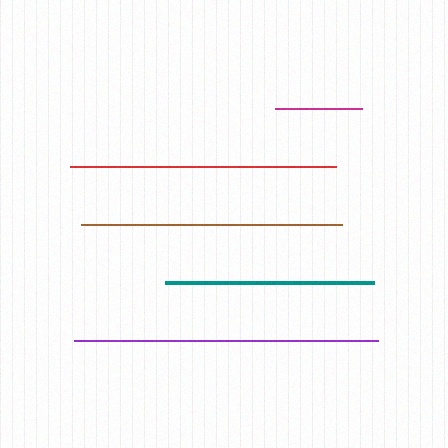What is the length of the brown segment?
The brown segment is approximately 261 pixels long.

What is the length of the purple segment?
The purple segment is approximately 304 pixels long.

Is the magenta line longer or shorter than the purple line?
The purple line is longer than the magenta line.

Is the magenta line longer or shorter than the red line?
The red line is longer than the magenta line.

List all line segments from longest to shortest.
From longest to shortest: purple, red, brown, teal, magenta.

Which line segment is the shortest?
The magenta line is the shortest at approximately 88 pixels.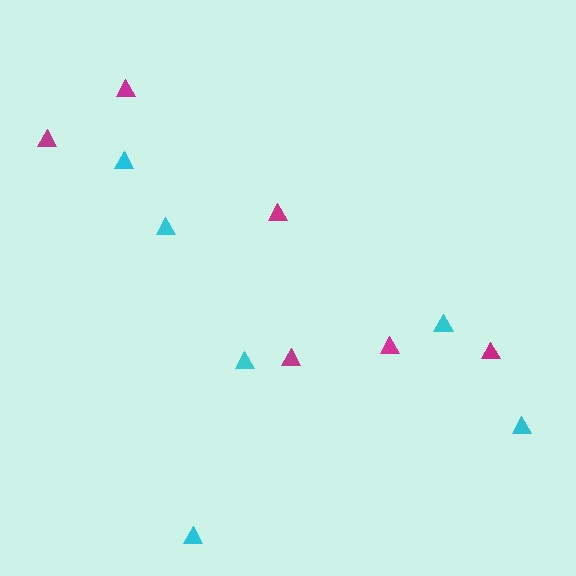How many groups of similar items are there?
There are 2 groups: one group of cyan triangles (6) and one group of magenta triangles (6).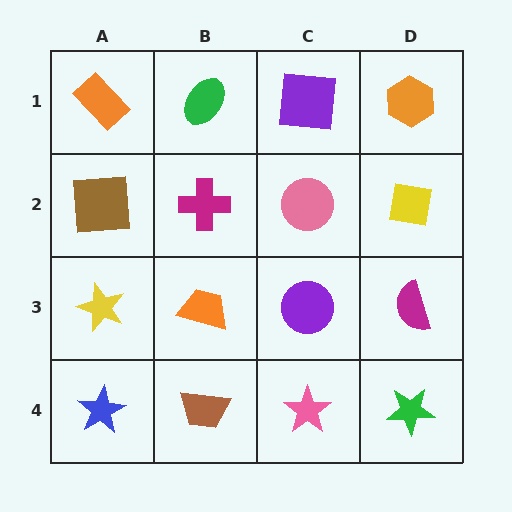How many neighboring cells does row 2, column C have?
4.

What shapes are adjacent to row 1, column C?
A pink circle (row 2, column C), a green ellipse (row 1, column B), an orange hexagon (row 1, column D).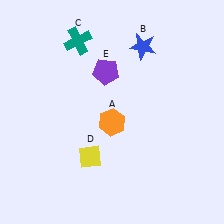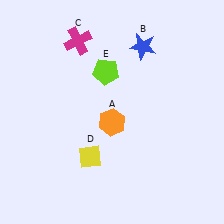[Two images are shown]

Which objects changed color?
C changed from teal to magenta. E changed from purple to lime.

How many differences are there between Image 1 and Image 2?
There are 2 differences between the two images.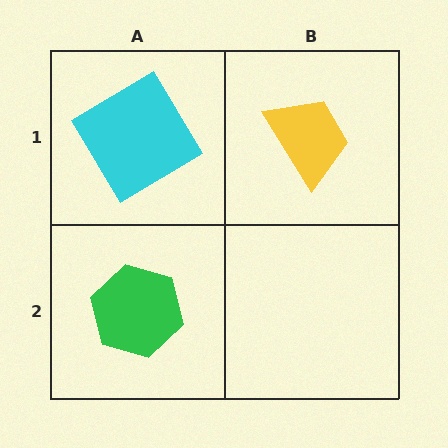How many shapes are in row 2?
1 shape.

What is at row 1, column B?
A yellow trapezoid.